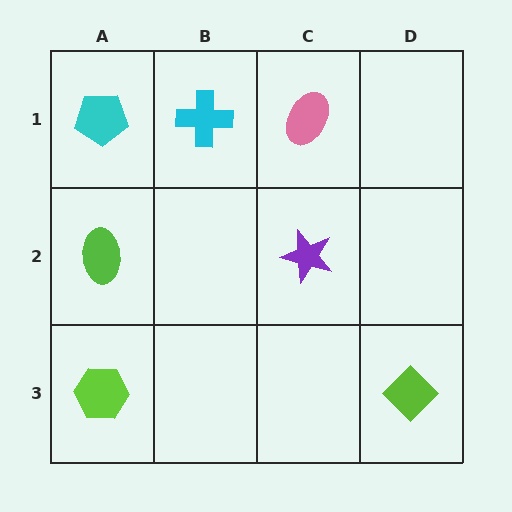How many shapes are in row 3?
2 shapes.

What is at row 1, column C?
A pink ellipse.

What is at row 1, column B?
A cyan cross.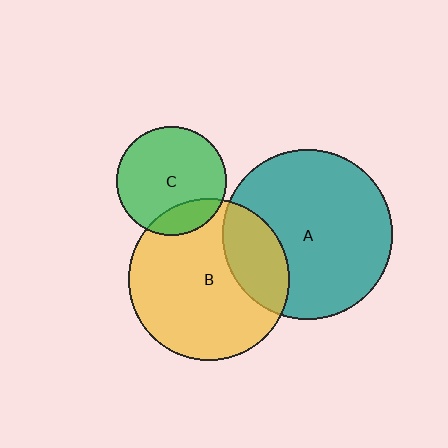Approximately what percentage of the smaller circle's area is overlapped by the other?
Approximately 25%.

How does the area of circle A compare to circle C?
Approximately 2.4 times.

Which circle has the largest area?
Circle A (teal).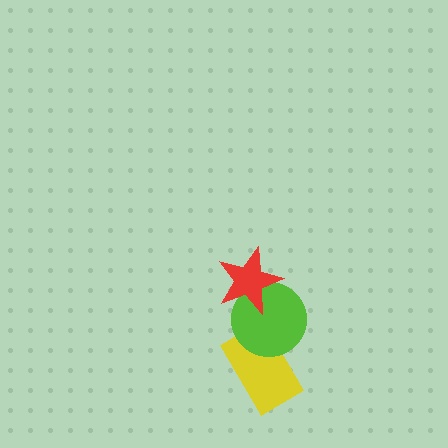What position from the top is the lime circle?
The lime circle is 2nd from the top.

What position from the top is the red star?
The red star is 1st from the top.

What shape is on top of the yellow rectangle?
The lime circle is on top of the yellow rectangle.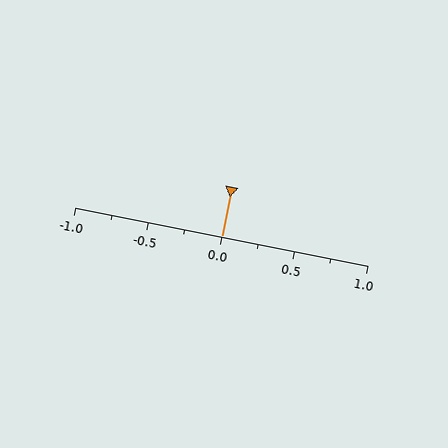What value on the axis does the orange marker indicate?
The marker indicates approximately 0.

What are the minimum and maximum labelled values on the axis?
The axis runs from -1.0 to 1.0.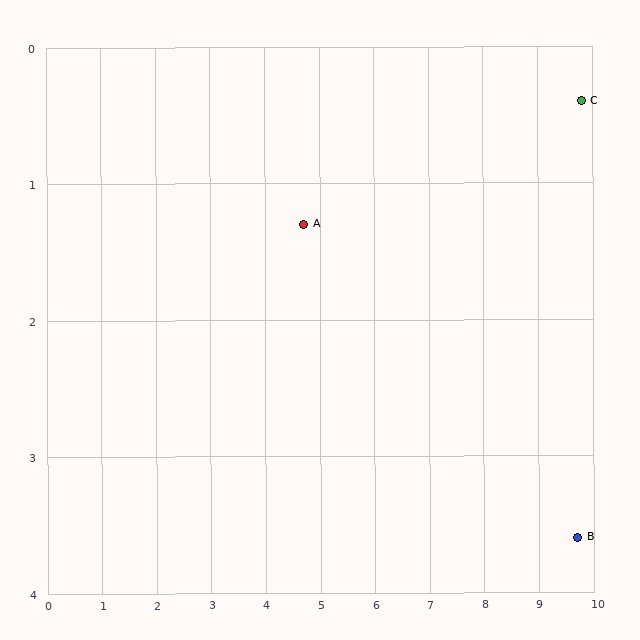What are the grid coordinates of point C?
Point C is at approximately (9.8, 0.4).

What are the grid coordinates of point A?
Point A is at approximately (4.7, 1.3).